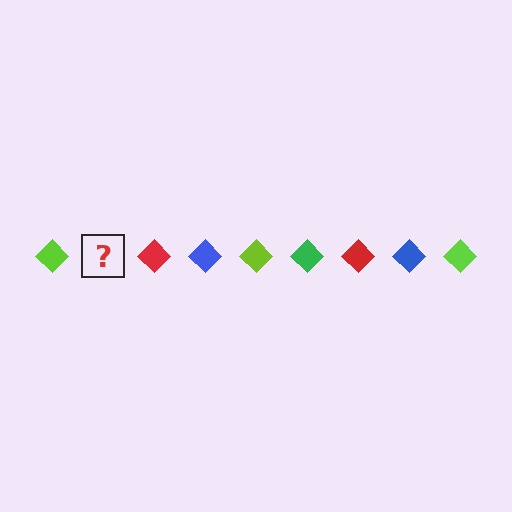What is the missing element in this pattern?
The missing element is a green diamond.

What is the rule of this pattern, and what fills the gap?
The rule is that the pattern cycles through lime, green, red, blue diamonds. The gap should be filled with a green diamond.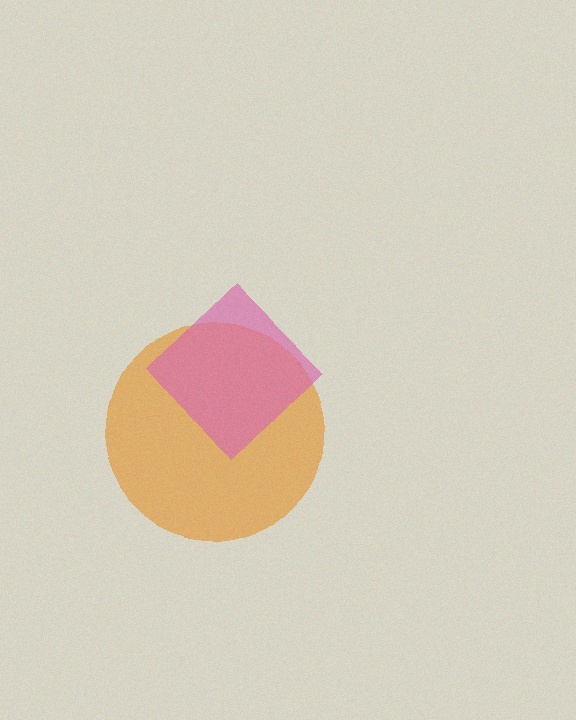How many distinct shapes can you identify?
There are 2 distinct shapes: an orange circle, a pink diamond.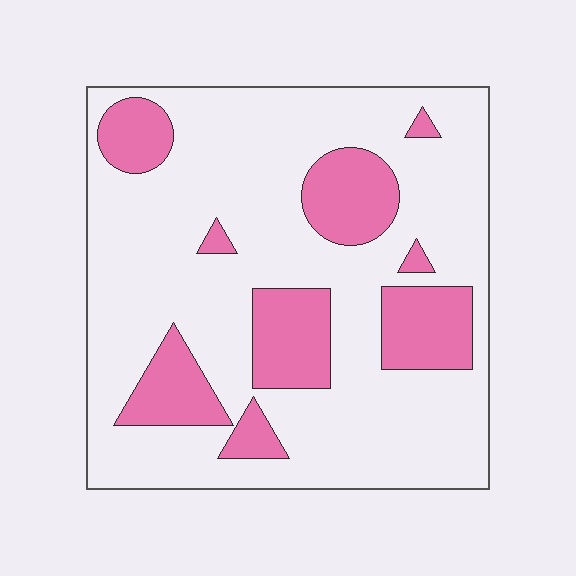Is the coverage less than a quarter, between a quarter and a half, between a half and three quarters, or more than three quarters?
Less than a quarter.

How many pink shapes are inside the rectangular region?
9.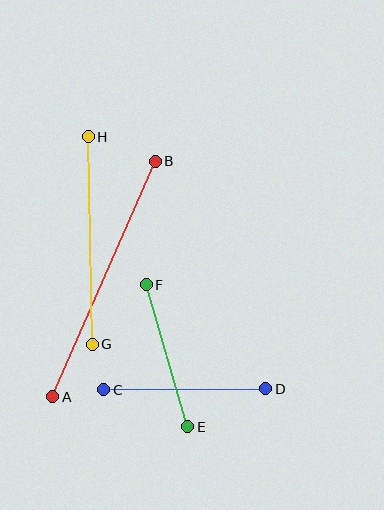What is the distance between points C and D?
The distance is approximately 162 pixels.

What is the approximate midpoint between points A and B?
The midpoint is at approximately (104, 279) pixels.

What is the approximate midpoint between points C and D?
The midpoint is at approximately (185, 389) pixels.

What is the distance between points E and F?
The distance is approximately 148 pixels.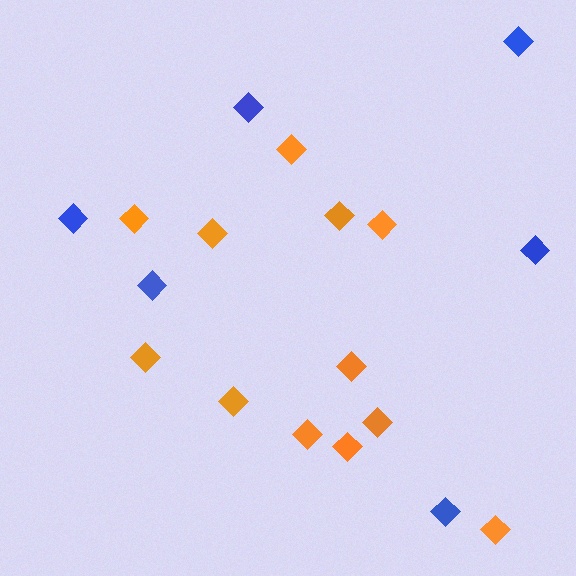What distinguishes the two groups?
There are 2 groups: one group of blue diamonds (6) and one group of orange diamonds (12).